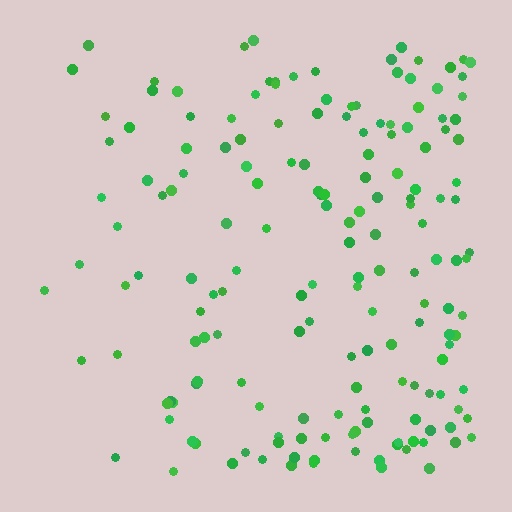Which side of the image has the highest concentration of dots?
The right.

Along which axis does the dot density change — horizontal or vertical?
Horizontal.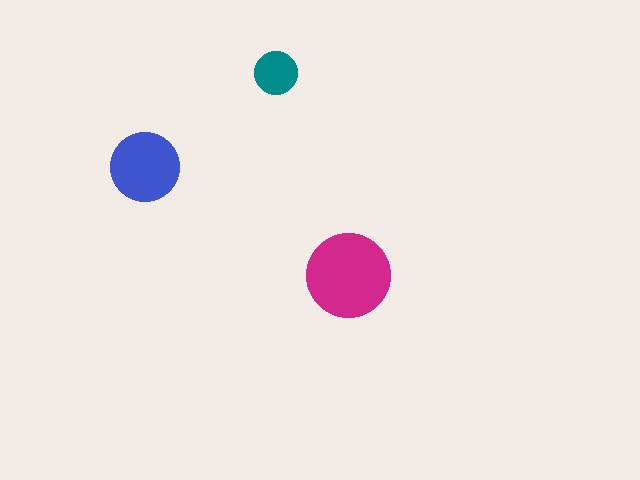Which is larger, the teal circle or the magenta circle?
The magenta one.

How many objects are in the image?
There are 3 objects in the image.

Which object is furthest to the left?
The blue circle is leftmost.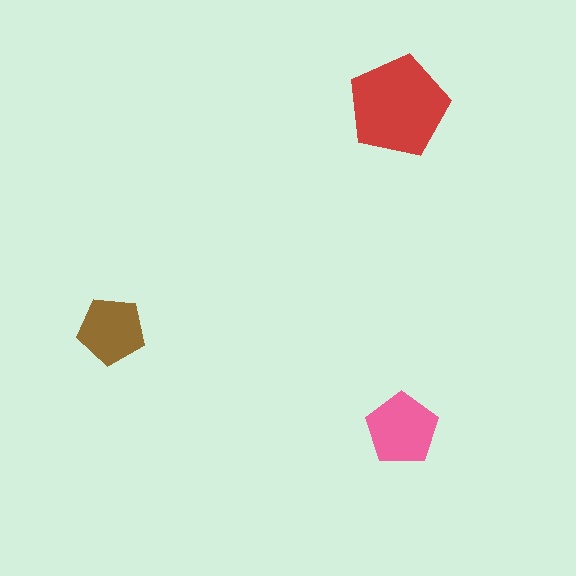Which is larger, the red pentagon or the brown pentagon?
The red one.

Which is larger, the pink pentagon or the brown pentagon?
The pink one.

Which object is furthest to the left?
The brown pentagon is leftmost.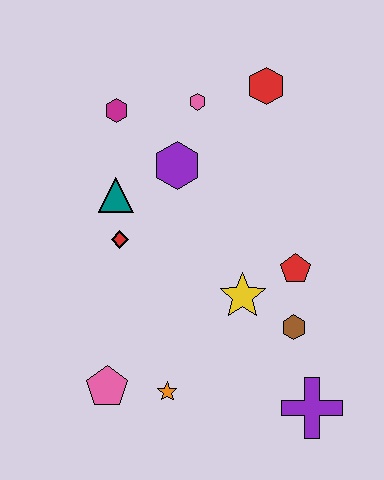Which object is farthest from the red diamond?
The purple cross is farthest from the red diamond.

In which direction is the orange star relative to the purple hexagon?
The orange star is below the purple hexagon.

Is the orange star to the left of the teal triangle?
No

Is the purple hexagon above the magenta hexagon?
No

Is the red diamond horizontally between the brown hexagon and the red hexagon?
No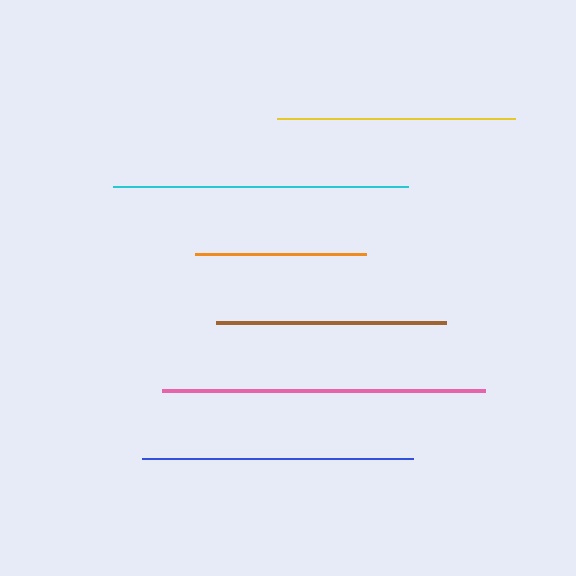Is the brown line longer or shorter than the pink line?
The pink line is longer than the brown line.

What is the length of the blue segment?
The blue segment is approximately 271 pixels long.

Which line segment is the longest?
The pink line is the longest at approximately 323 pixels.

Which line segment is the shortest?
The orange line is the shortest at approximately 171 pixels.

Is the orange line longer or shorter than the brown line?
The brown line is longer than the orange line.